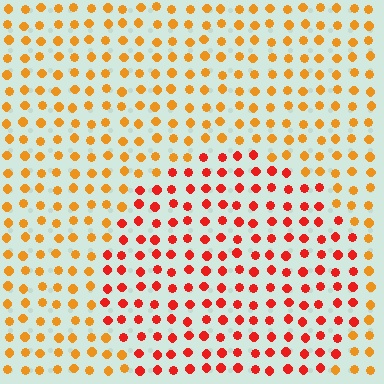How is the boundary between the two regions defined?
The boundary is defined purely by a slight shift in hue (about 34 degrees). Spacing, size, and orientation are identical on both sides.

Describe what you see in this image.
The image is filled with small orange elements in a uniform arrangement. A circle-shaped region is visible where the elements are tinted to a slightly different hue, forming a subtle color boundary.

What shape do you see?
I see a circle.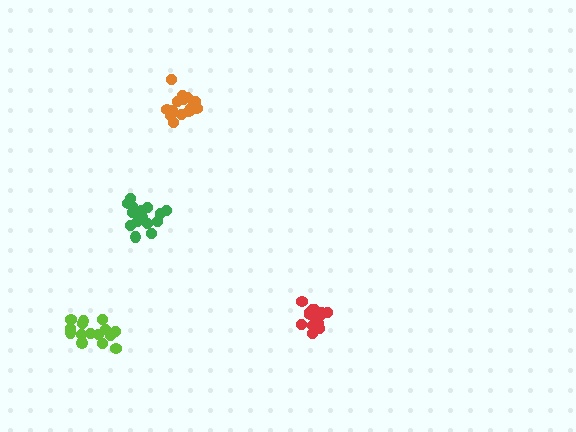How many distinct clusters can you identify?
There are 4 distinct clusters.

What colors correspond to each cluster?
The clusters are colored: red, green, lime, orange.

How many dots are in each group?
Group 1: 15 dots, Group 2: 16 dots, Group 3: 15 dots, Group 4: 14 dots (60 total).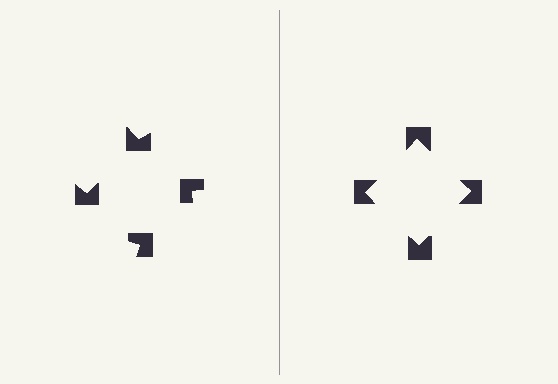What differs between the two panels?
The notched squares are positioned identically on both sides; only the wedge orientations differ. On the right they align to a square; on the left they are misaligned.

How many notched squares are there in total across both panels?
8 — 4 on each side.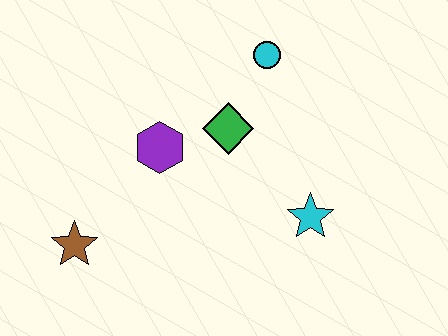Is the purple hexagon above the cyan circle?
No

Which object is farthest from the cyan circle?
The brown star is farthest from the cyan circle.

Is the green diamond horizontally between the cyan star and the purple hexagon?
Yes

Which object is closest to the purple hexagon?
The green diamond is closest to the purple hexagon.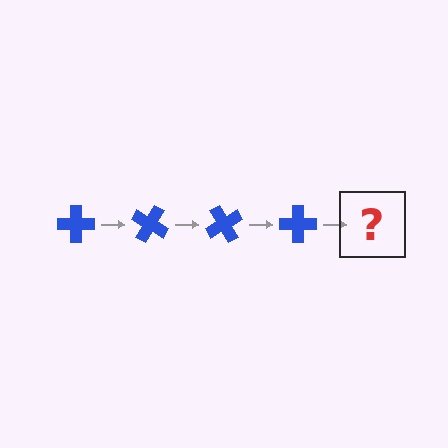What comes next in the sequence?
The next element should be a blue cross rotated 120 degrees.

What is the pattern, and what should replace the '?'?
The pattern is that the cross rotates 30 degrees each step. The '?' should be a blue cross rotated 120 degrees.